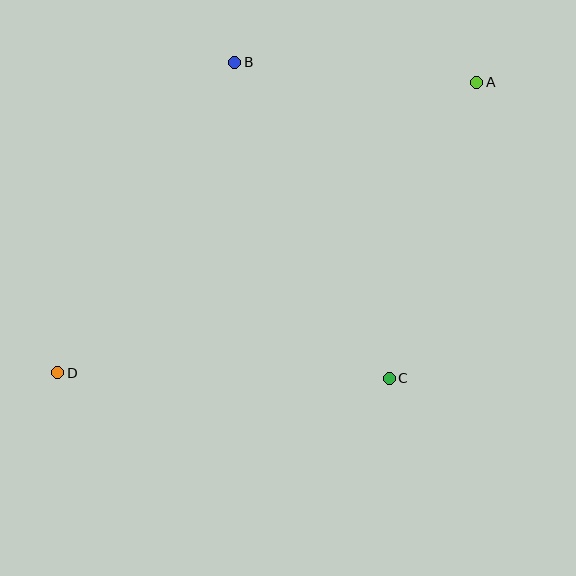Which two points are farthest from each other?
Points A and D are farthest from each other.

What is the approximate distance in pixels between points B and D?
The distance between B and D is approximately 357 pixels.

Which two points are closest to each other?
Points A and B are closest to each other.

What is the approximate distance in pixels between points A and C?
The distance between A and C is approximately 309 pixels.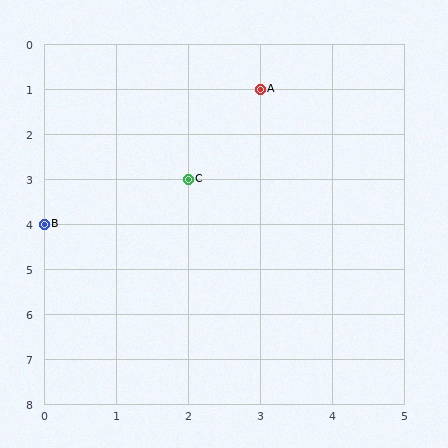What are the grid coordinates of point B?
Point B is at grid coordinates (0, 4).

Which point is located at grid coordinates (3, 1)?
Point A is at (3, 1).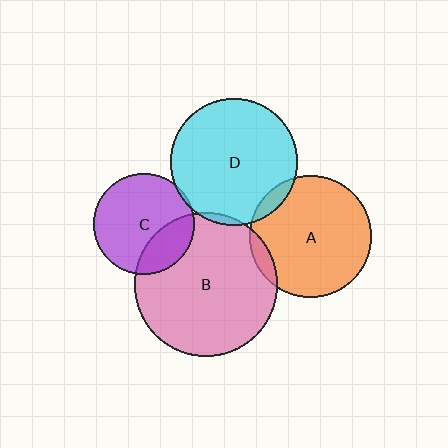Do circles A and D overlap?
Yes.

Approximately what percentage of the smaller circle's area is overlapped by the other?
Approximately 5%.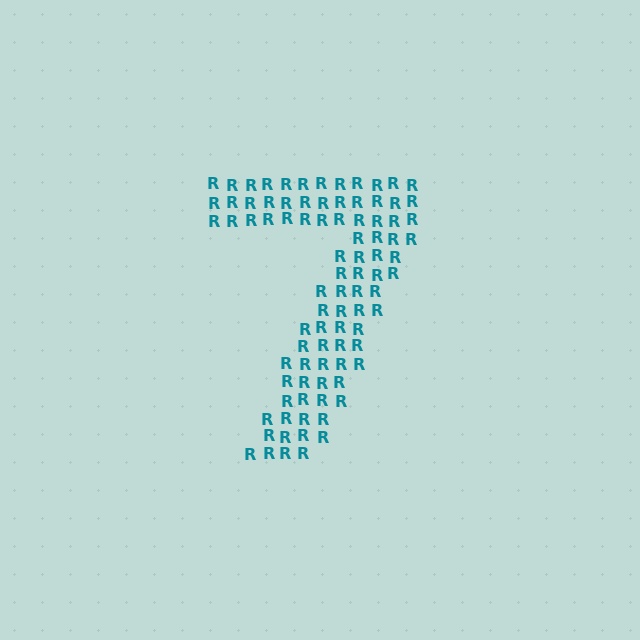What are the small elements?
The small elements are letter R's.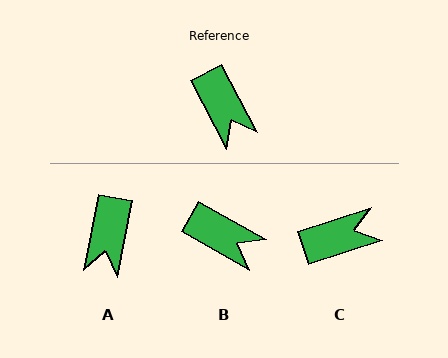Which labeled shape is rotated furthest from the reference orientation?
C, about 80 degrees away.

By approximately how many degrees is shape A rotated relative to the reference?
Approximately 39 degrees clockwise.